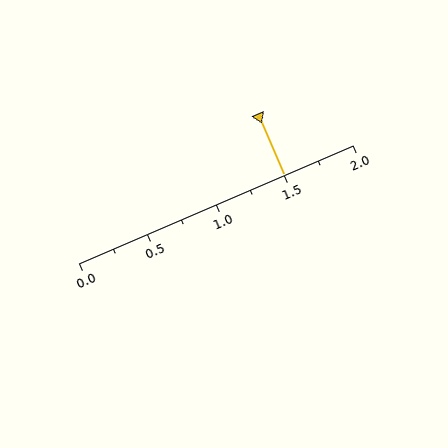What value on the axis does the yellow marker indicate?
The marker indicates approximately 1.5.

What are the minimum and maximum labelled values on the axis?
The axis runs from 0.0 to 2.0.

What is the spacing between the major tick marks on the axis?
The major ticks are spaced 0.5 apart.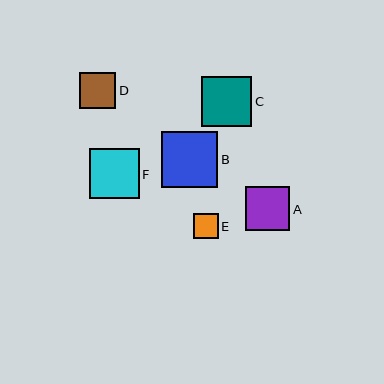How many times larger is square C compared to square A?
Square C is approximately 1.1 times the size of square A.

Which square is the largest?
Square B is the largest with a size of approximately 56 pixels.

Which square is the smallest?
Square E is the smallest with a size of approximately 25 pixels.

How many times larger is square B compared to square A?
Square B is approximately 1.2 times the size of square A.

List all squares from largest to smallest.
From largest to smallest: B, C, F, A, D, E.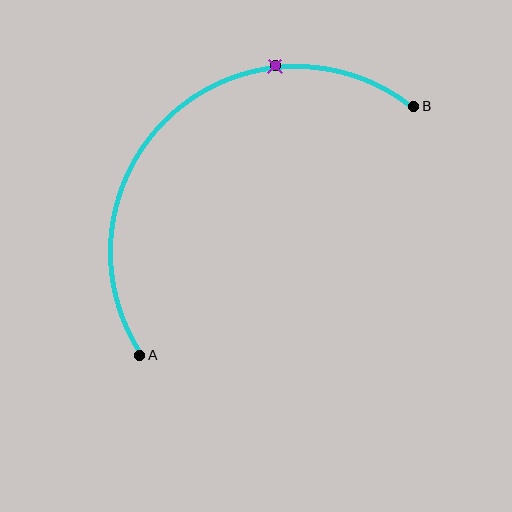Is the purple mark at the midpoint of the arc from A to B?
No. The purple mark lies on the arc but is closer to endpoint B. The arc midpoint would be at the point on the curve equidistant along the arc from both A and B.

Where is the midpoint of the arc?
The arc midpoint is the point on the curve farthest from the straight line joining A and B. It sits above and to the left of that line.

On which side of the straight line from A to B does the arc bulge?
The arc bulges above and to the left of the straight line connecting A and B.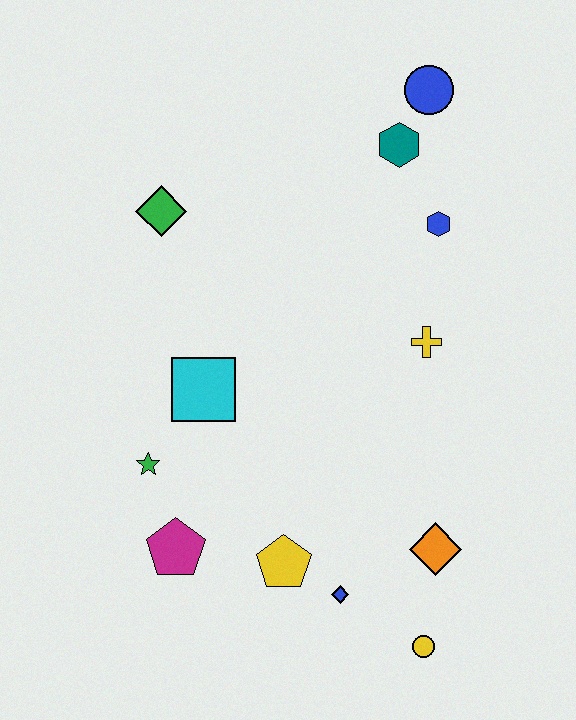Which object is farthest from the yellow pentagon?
The blue circle is farthest from the yellow pentagon.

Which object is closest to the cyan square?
The green star is closest to the cyan square.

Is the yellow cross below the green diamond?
Yes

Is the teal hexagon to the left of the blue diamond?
No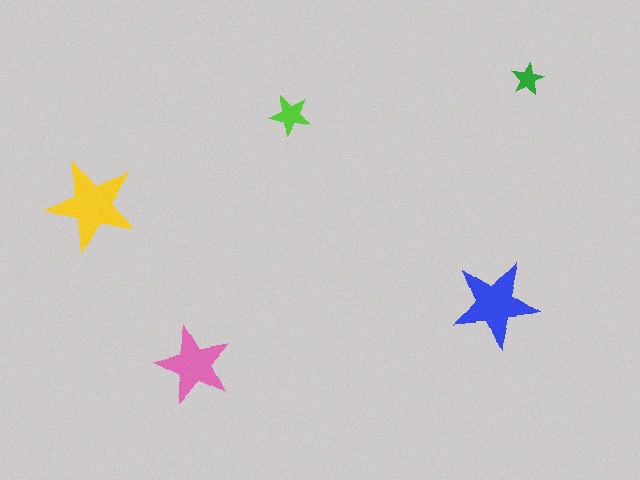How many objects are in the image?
There are 5 objects in the image.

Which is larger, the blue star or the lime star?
The blue one.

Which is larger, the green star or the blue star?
The blue one.